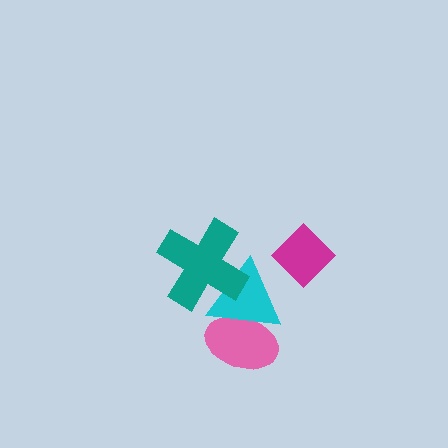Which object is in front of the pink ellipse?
The cyan triangle is in front of the pink ellipse.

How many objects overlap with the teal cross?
1 object overlaps with the teal cross.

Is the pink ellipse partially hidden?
Yes, it is partially covered by another shape.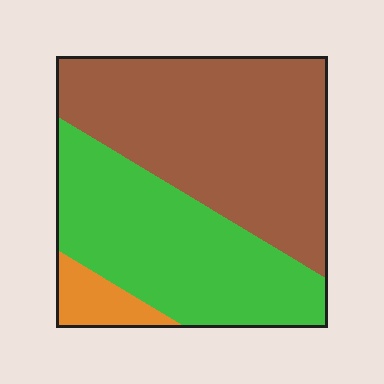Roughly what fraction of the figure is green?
Green takes up about two fifths (2/5) of the figure.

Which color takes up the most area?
Brown, at roughly 50%.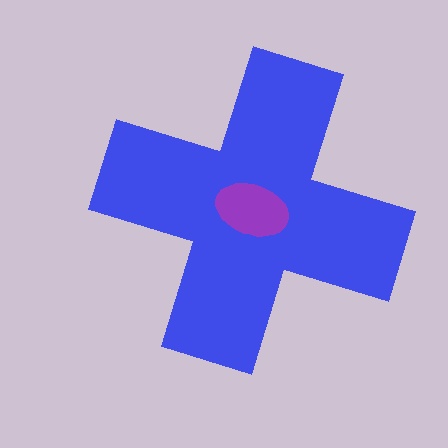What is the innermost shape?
The purple ellipse.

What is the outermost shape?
The blue cross.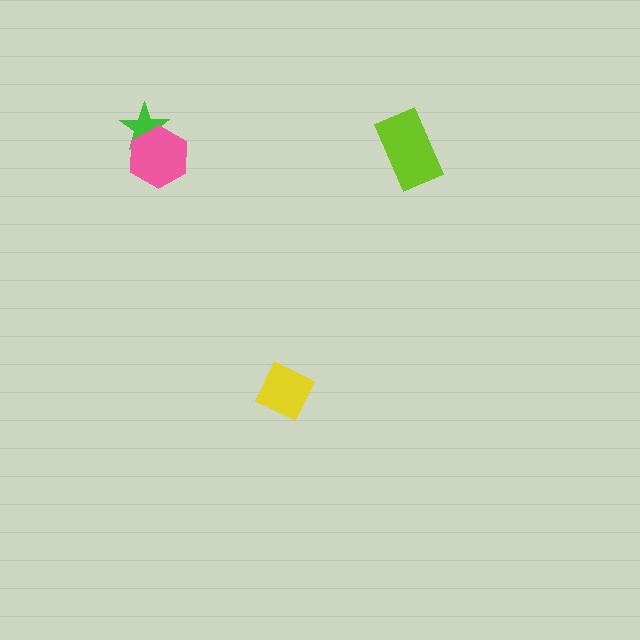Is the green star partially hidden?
Yes, it is partially covered by another shape.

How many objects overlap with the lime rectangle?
0 objects overlap with the lime rectangle.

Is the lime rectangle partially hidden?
No, no other shape covers it.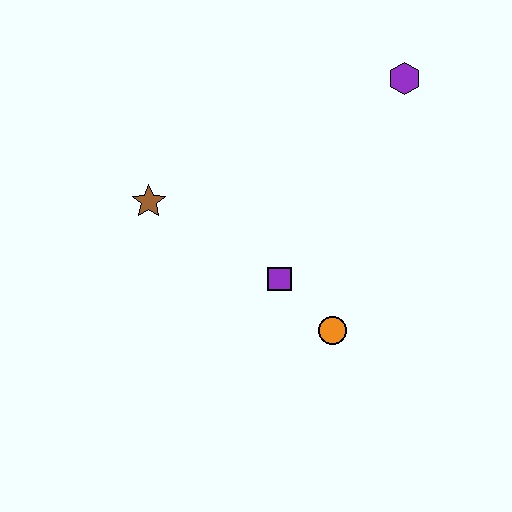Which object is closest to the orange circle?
The purple square is closest to the orange circle.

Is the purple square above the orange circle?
Yes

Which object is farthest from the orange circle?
The purple hexagon is farthest from the orange circle.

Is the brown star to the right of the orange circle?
No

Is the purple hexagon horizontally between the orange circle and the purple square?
No